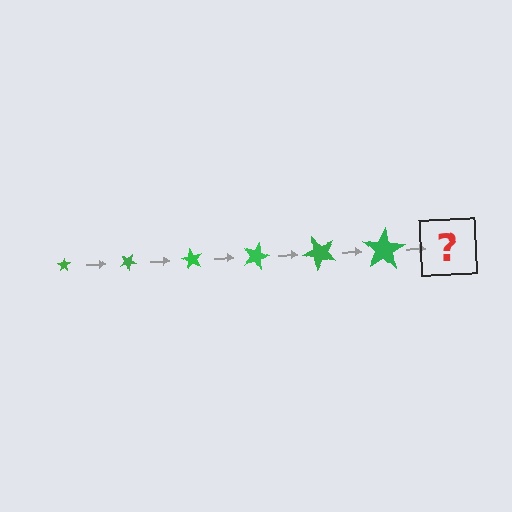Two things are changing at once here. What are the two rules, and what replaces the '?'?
The two rules are that the star grows larger each step and it rotates 30 degrees each step. The '?' should be a star, larger than the previous one and rotated 180 degrees from the start.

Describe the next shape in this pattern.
It should be a star, larger than the previous one and rotated 180 degrees from the start.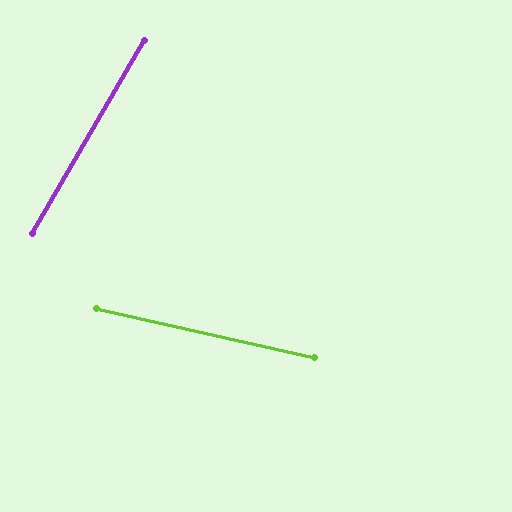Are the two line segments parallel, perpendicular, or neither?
Neither parallel nor perpendicular — they differ by about 73°.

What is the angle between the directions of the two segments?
Approximately 73 degrees.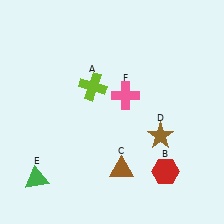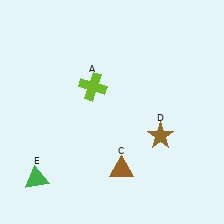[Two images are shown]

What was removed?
The red hexagon (B), the pink cross (F) were removed in Image 2.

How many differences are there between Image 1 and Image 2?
There are 2 differences between the two images.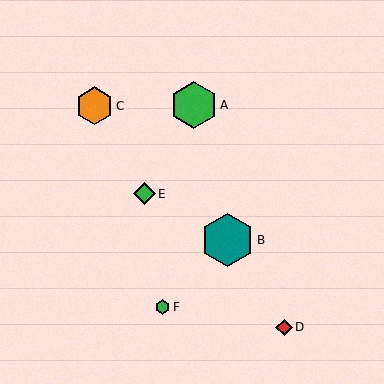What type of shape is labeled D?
Shape D is a red diamond.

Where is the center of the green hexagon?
The center of the green hexagon is at (194, 105).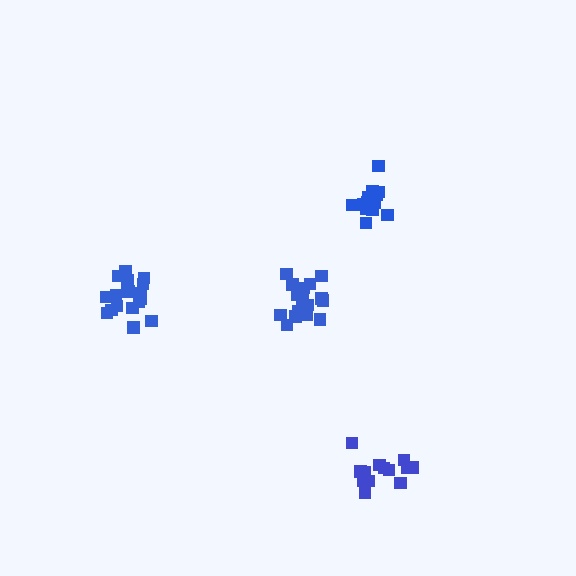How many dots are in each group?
Group 1: 18 dots, Group 2: 18 dots, Group 3: 15 dots, Group 4: 13 dots (64 total).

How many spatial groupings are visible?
There are 4 spatial groupings.